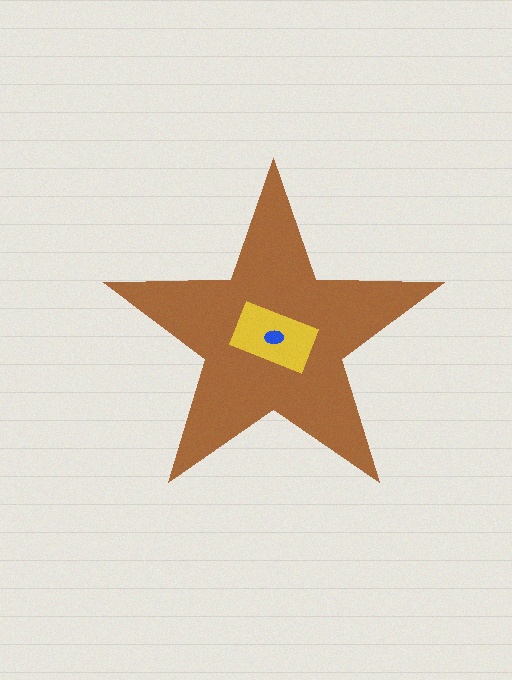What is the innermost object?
The blue ellipse.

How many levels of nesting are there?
3.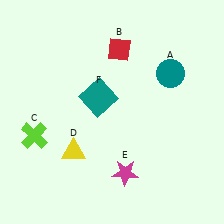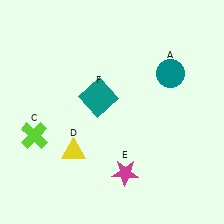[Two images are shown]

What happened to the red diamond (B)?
The red diamond (B) was removed in Image 2. It was in the top-right area of Image 1.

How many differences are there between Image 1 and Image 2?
There is 1 difference between the two images.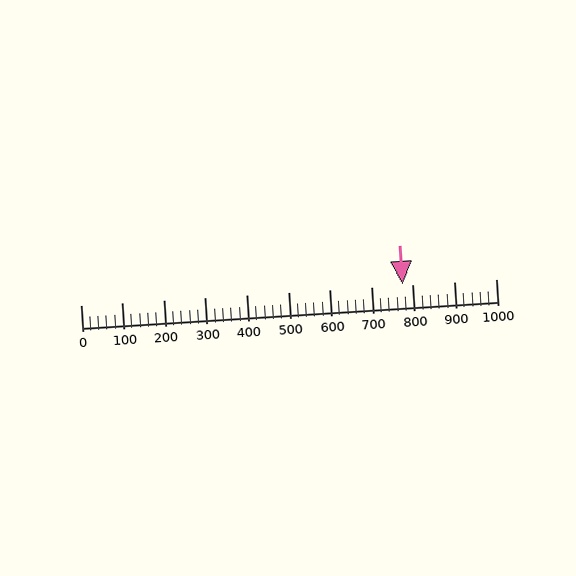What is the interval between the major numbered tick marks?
The major tick marks are spaced 100 units apart.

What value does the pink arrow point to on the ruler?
The pink arrow points to approximately 774.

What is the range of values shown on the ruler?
The ruler shows values from 0 to 1000.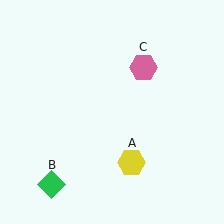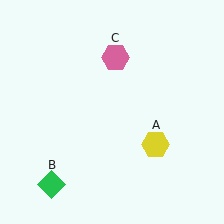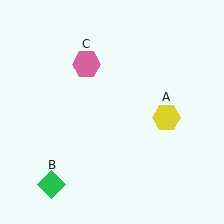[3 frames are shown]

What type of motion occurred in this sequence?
The yellow hexagon (object A), pink hexagon (object C) rotated counterclockwise around the center of the scene.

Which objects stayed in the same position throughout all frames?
Green diamond (object B) remained stationary.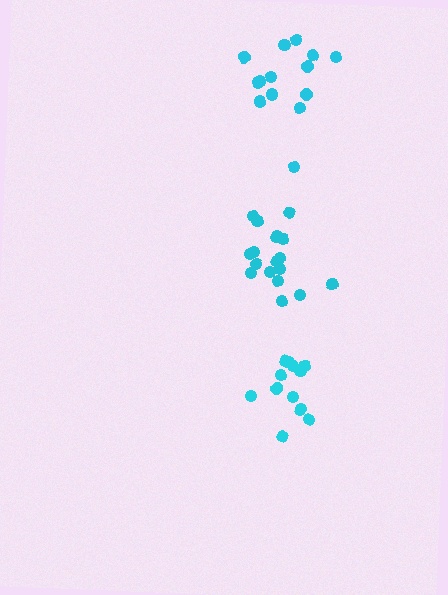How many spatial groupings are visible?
There are 3 spatial groupings.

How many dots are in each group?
Group 1: 17 dots, Group 2: 15 dots, Group 3: 12 dots (44 total).